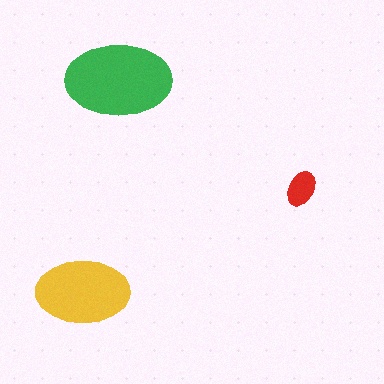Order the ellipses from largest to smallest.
the green one, the yellow one, the red one.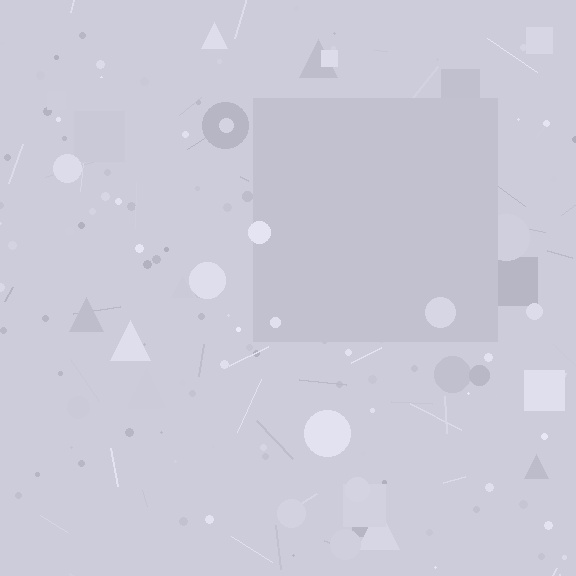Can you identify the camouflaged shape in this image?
The camouflaged shape is a square.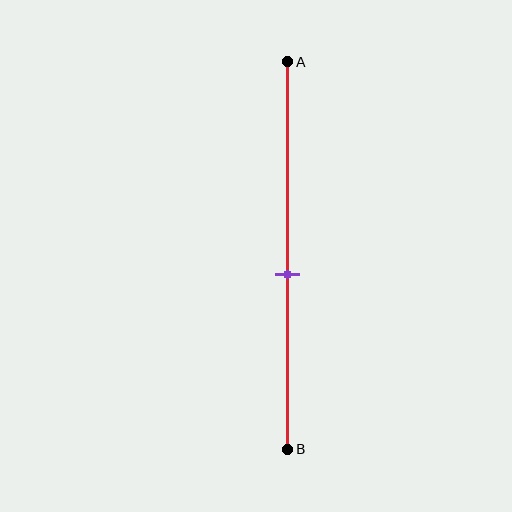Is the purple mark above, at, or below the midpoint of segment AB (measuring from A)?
The purple mark is below the midpoint of segment AB.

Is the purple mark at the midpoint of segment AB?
No, the mark is at about 55% from A, not at the 50% midpoint.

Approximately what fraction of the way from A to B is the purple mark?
The purple mark is approximately 55% of the way from A to B.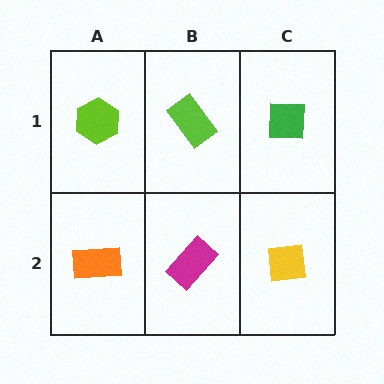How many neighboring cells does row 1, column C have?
2.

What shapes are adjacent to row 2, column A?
A lime hexagon (row 1, column A), a magenta rectangle (row 2, column B).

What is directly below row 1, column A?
An orange rectangle.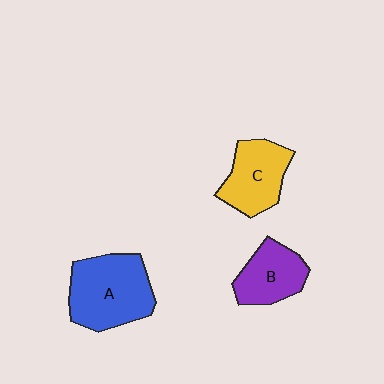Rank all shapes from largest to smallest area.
From largest to smallest: A (blue), C (yellow), B (purple).